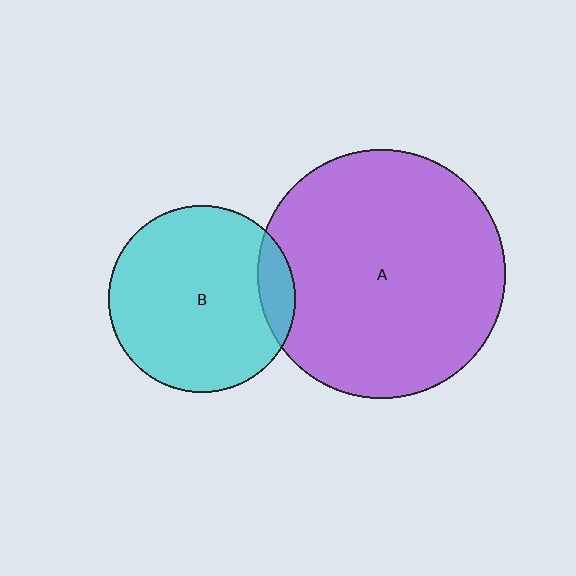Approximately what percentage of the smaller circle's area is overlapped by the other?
Approximately 10%.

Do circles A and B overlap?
Yes.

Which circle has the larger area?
Circle A (purple).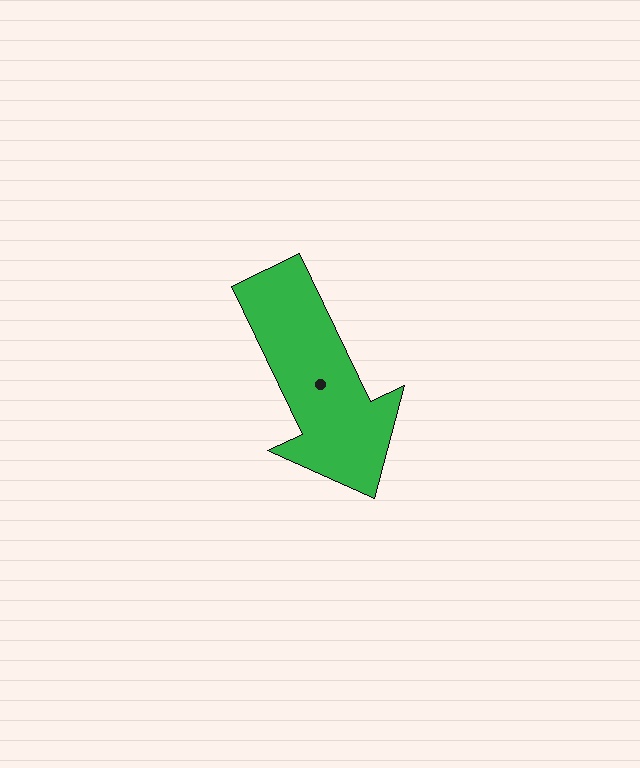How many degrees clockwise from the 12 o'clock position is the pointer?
Approximately 155 degrees.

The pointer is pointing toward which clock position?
Roughly 5 o'clock.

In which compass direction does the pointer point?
Southeast.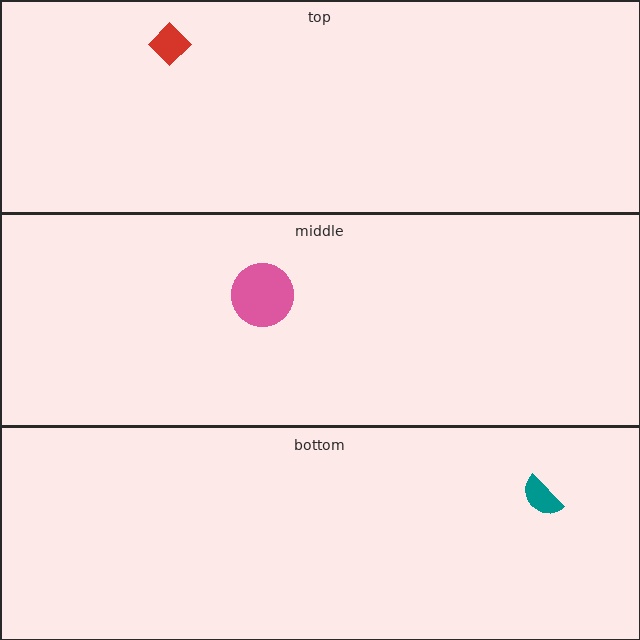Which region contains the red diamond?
The top region.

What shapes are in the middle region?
The pink circle.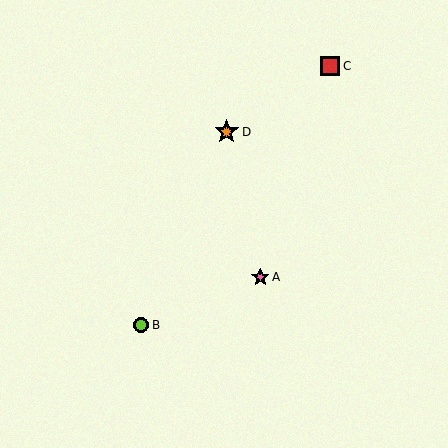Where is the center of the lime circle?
The center of the lime circle is at (142, 325).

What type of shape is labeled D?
Shape D is an orange star.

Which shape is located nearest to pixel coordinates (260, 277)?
The pink star (labeled A) at (260, 277) is nearest to that location.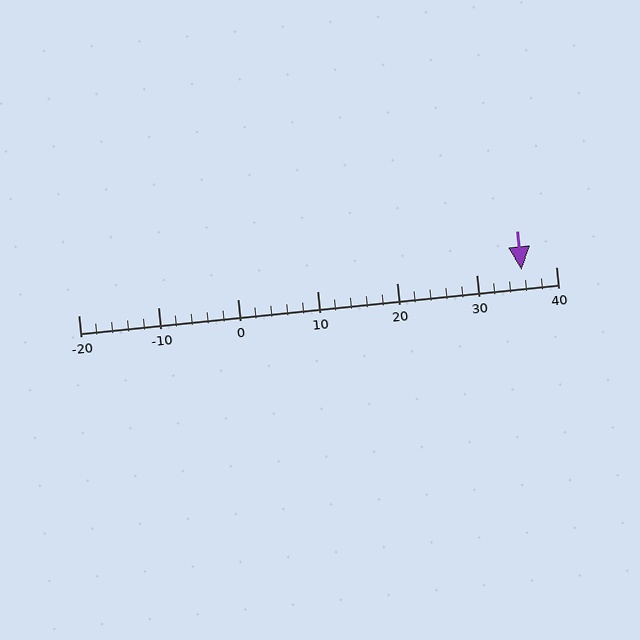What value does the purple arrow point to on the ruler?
The purple arrow points to approximately 36.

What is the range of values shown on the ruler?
The ruler shows values from -20 to 40.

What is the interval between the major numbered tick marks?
The major tick marks are spaced 10 units apart.